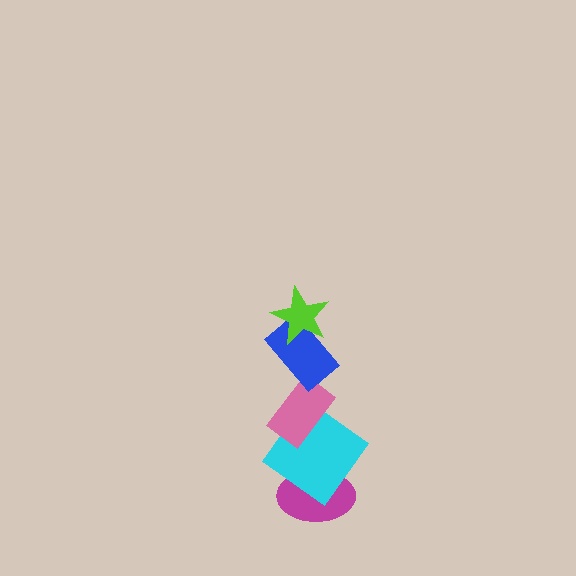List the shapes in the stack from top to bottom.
From top to bottom: the lime star, the blue rectangle, the pink rectangle, the cyan diamond, the magenta ellipse.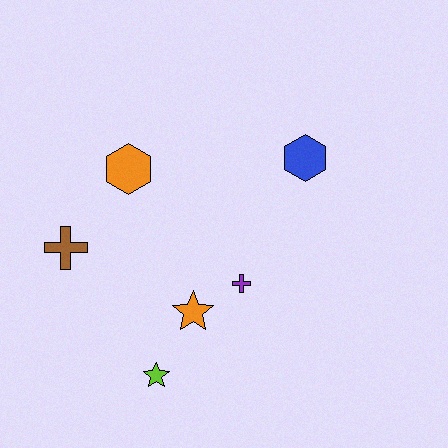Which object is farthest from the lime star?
The blue hexagon is farthest from the lime star.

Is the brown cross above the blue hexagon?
No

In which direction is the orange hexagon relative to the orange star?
The orange hexagon is above the orange star.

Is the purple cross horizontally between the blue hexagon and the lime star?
Yes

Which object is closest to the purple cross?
The orange star is closest to the purple cross.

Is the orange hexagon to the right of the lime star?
No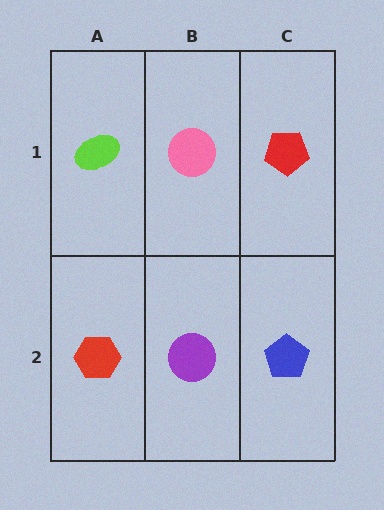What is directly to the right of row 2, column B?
A blue pentagon.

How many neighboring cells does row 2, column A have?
2.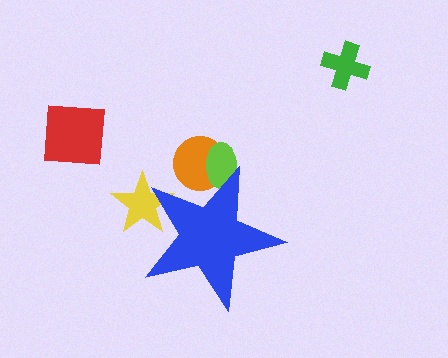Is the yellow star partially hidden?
Yes, the yellow star is partially hidden behind the blue star.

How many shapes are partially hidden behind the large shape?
3 shapes are partially hidden.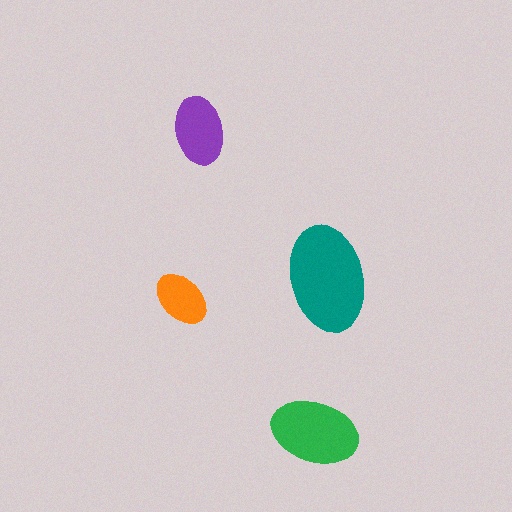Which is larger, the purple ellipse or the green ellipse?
The green one.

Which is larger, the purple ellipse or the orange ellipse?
The purple one.